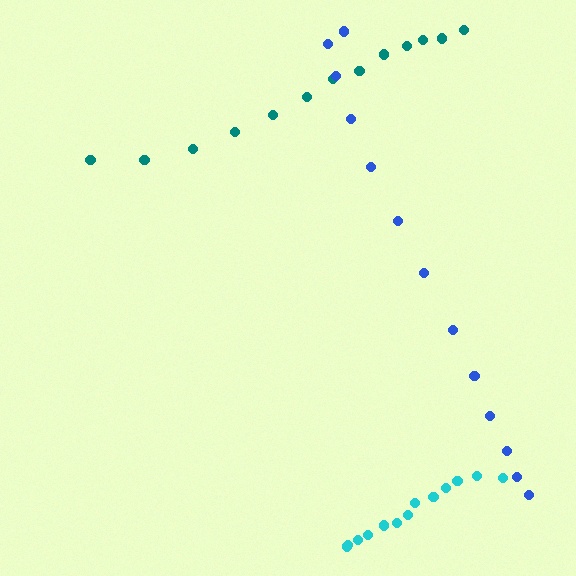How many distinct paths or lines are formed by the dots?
There are 3 distinct paths.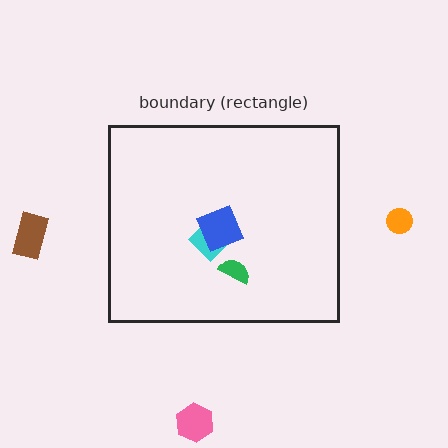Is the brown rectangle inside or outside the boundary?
Outside.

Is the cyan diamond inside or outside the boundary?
Inside.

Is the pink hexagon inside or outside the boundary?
Outside.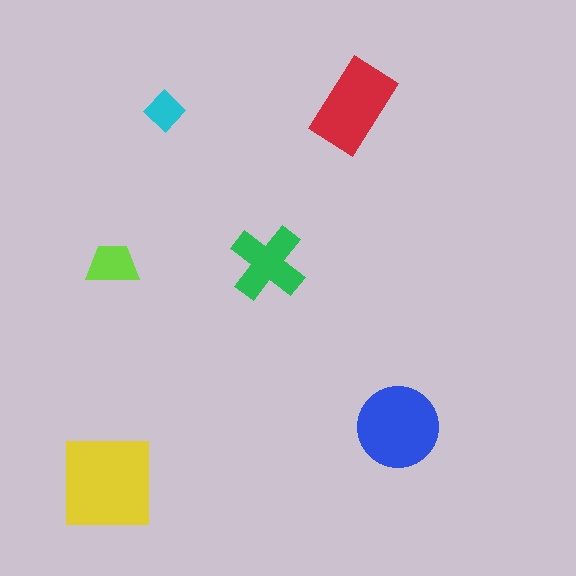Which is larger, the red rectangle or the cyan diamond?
The red rectangle.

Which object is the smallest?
The cyan diamond.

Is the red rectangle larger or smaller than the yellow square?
Smaller.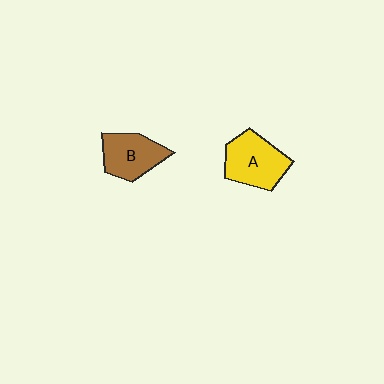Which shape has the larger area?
Shape A (yellow).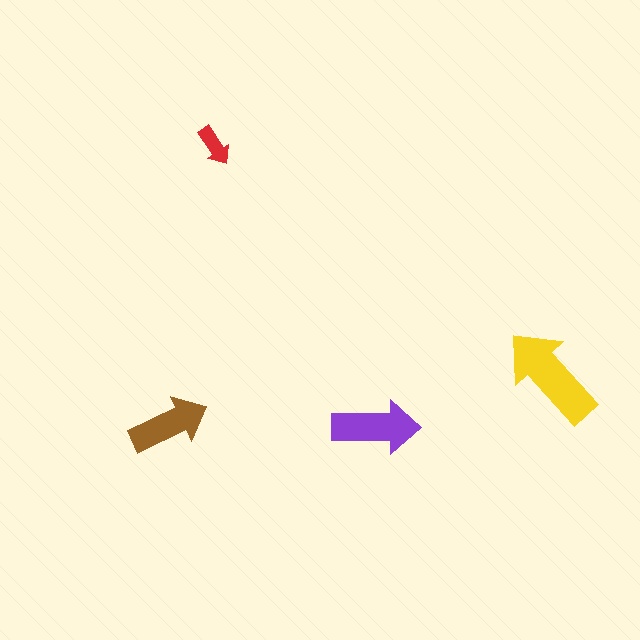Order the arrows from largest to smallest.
the yellow one, the purple one, the brown one, the red one.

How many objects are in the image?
There are 4 objects in the image.